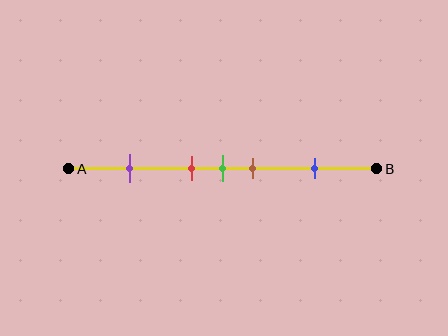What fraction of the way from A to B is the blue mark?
The blue mark is approximately 80% (0.8) of the way from A to B.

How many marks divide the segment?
There are 5 marks dividing the segment.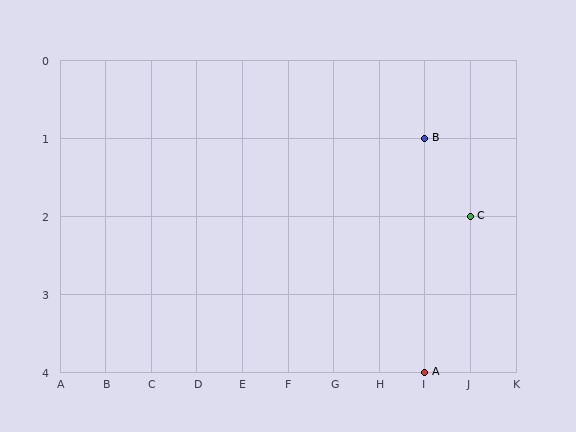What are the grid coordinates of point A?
Point A is at grid coordinates (I, 4).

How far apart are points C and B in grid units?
Points C and B are 1 column and 1 row apart (about 1.4 grid units diagonally).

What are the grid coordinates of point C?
Point C is at grid coordinates (J, 2).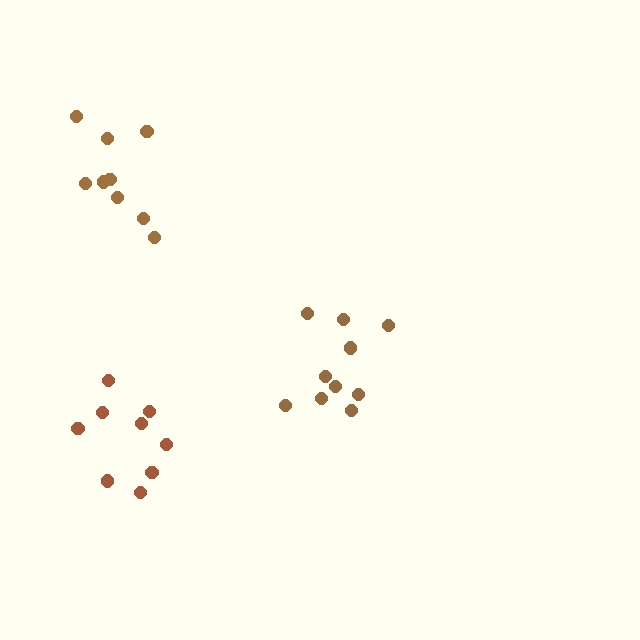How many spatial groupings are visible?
There are 3 spatial groupings.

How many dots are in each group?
Group 1: 10 dots, Group 2: 9 dots, Group 3: 9 dots (28 total).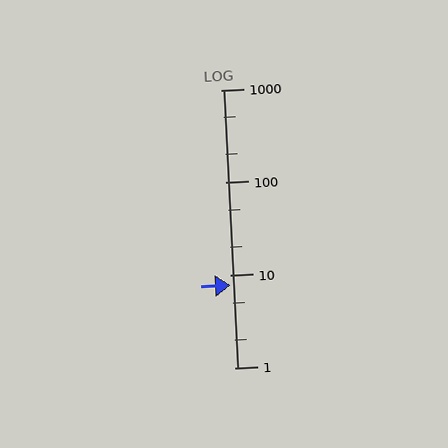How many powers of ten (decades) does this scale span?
The scale spans 3 decades, from 1 to 1000.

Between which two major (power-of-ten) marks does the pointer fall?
The pointer is between 1 and 10.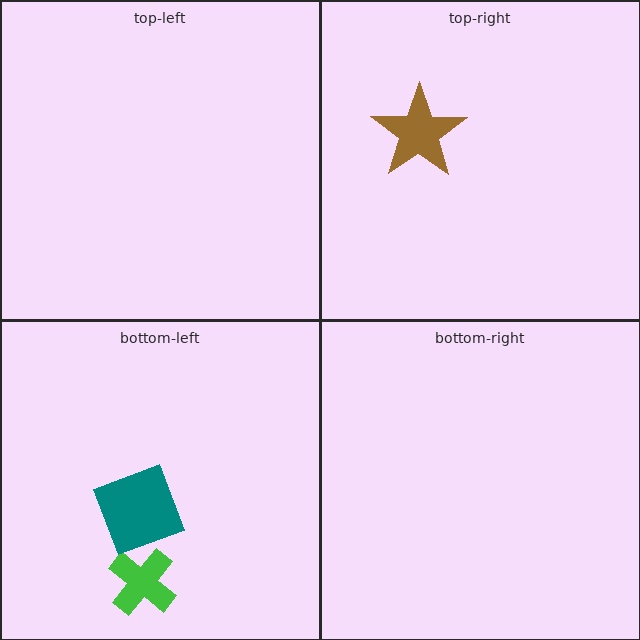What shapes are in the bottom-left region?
The green cross, the teal square.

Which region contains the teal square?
The bottom-left region.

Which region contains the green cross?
The bottom-left region.